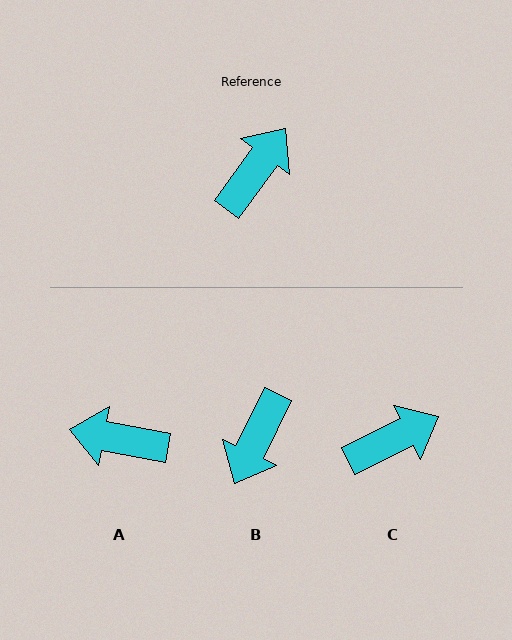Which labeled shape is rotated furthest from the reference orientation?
B, about 170 degrees away.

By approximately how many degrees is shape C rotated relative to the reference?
Approximately 28 degrees clockwise.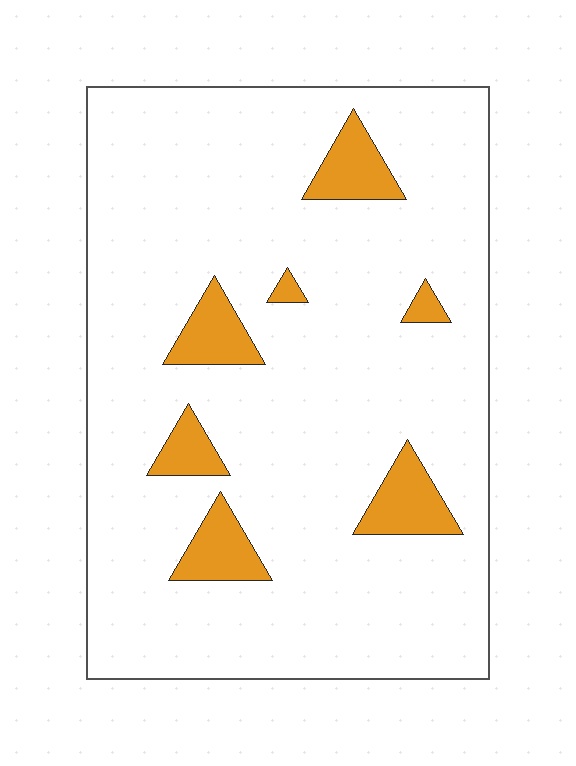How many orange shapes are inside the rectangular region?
7.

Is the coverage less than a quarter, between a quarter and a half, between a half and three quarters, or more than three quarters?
Less than a quarter.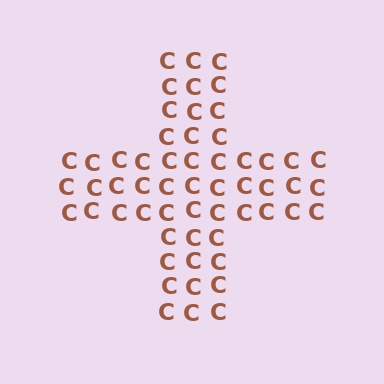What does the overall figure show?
The overall figure shows a cross.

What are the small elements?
The small elements are letter C's.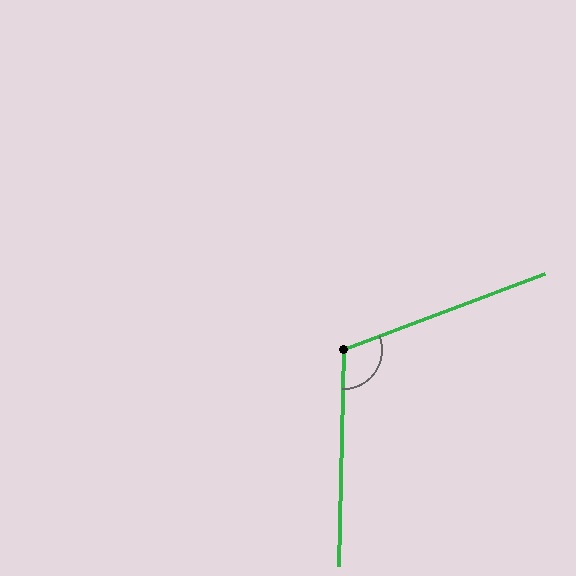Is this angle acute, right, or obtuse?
It is obtuse.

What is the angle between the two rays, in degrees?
Approximately 112 degrees.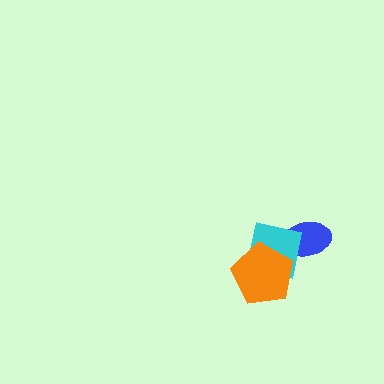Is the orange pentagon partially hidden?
No, no other shape covers it.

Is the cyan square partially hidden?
Yes, it is partially covered by another shape.